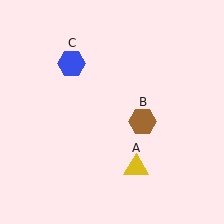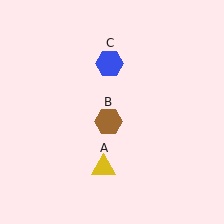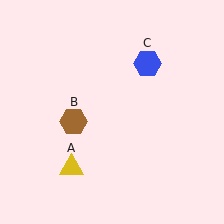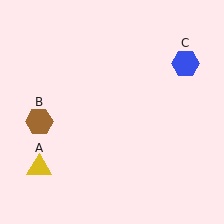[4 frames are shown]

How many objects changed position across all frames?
3 objects changed position: yellow triangle (object A), brown hexagon (object B), blue hexagon (object C).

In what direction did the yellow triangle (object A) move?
The yellow triangle (object A) moved left.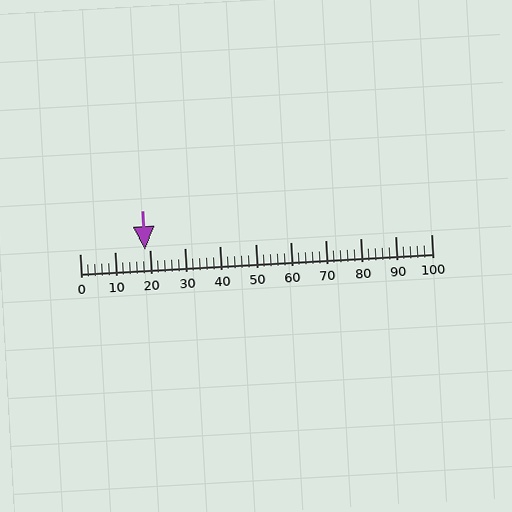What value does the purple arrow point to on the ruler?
The purple arrow points to approximately 19.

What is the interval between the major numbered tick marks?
The major tick marks are spaced 10 units apart.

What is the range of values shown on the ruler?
The ruler shows values from 0 to 100.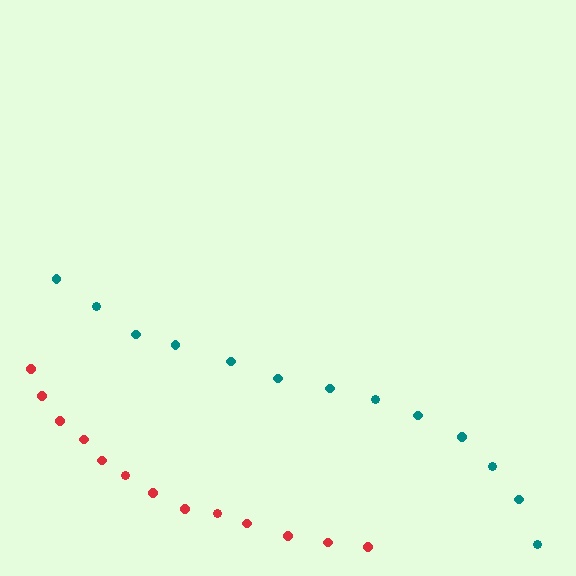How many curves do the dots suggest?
There are 2 distinct paths.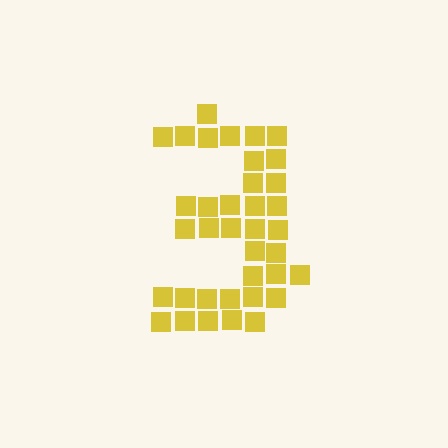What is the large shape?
The large shape is the digit 3.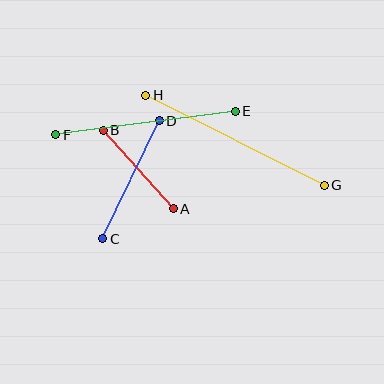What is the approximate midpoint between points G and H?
The midpoint is at approximately (235, 140) pixels.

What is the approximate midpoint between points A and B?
The midpoint is at approximately (138, 170) pixels.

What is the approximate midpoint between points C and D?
The midpoint is at approximately (131, 180) pixels.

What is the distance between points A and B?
The distance is approximately 105 pixels.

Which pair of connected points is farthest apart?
Points G and H are farthest apart.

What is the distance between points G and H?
The distance is approximately 200 pixels.